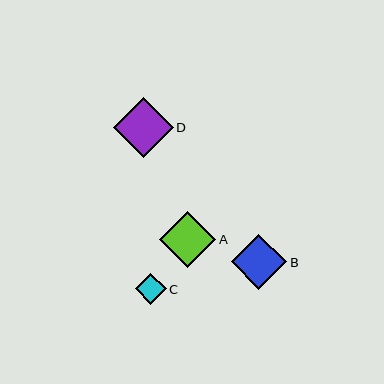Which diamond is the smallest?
Diamond C is the smallest with a size of approximately 30 pixels.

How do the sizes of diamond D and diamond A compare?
Diamond D and diamond A are approximately the same size.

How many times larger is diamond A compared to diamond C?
Diamond A is approximately 1.8 times the size of diamond C.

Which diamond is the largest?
Diamond D is the largest with a size of approximately 60 pixels.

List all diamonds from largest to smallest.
From largest to smallest: D, A, B, C.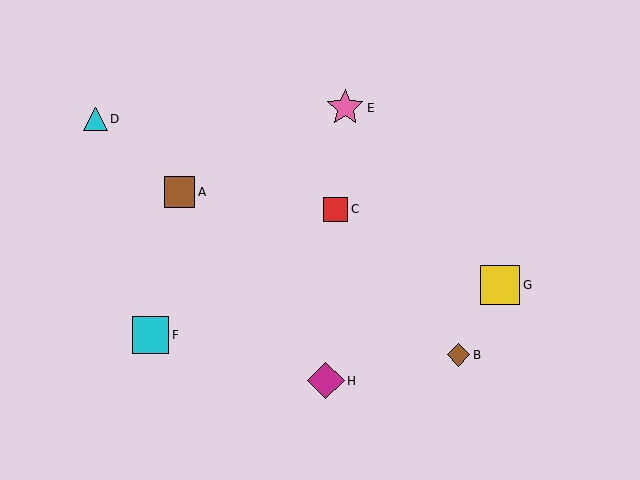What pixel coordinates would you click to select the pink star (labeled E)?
Click at (345, 108) to select the pink star E.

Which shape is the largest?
The yellow square (labeled G) is the largest.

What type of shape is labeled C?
Shape C is a red square.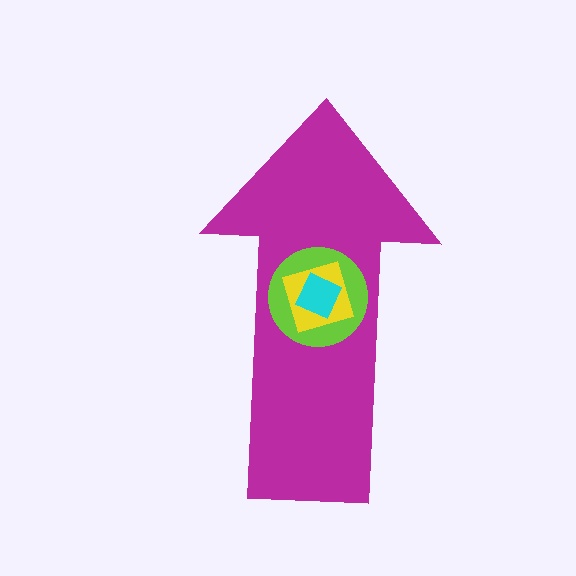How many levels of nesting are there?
4.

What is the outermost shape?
The magenta arrow.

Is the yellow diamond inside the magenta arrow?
Yes.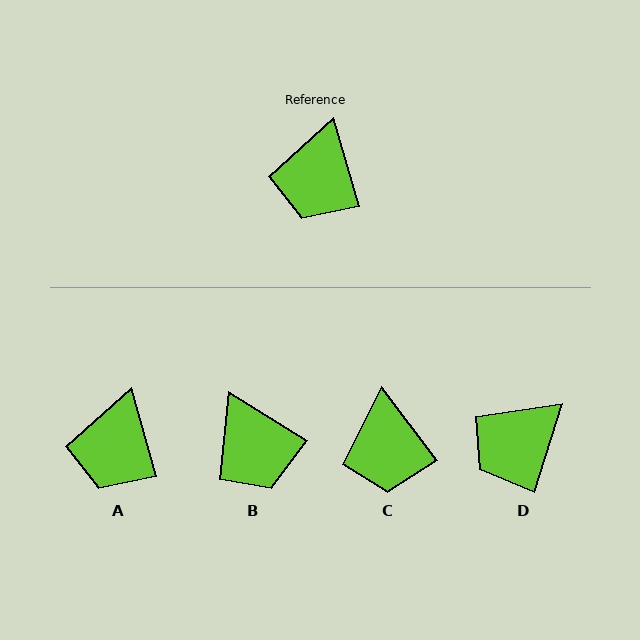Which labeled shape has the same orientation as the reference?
A.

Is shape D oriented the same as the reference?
No, it is off by about 34 degrees.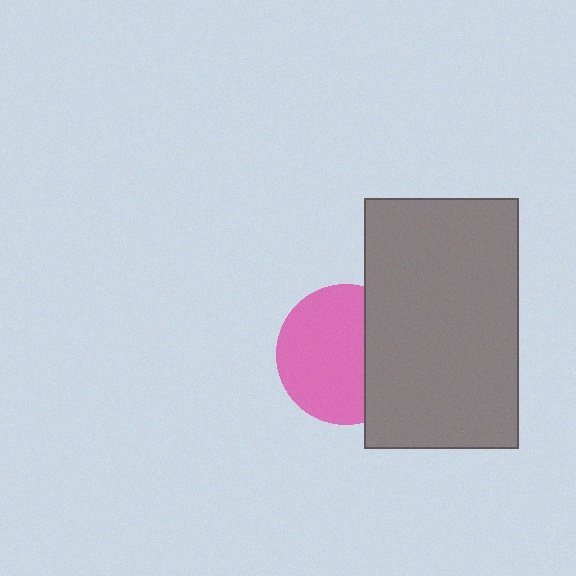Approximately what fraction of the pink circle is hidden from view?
Roughly 34% of the pink circle is hidden behind the gray rectangle.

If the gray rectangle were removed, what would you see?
You would see the complete pink circle.